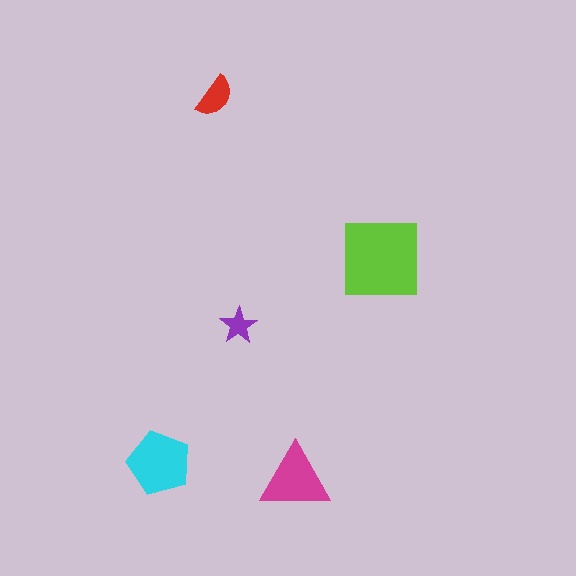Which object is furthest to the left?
The cyan pentagon is leftmost.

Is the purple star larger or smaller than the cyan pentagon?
Smaller.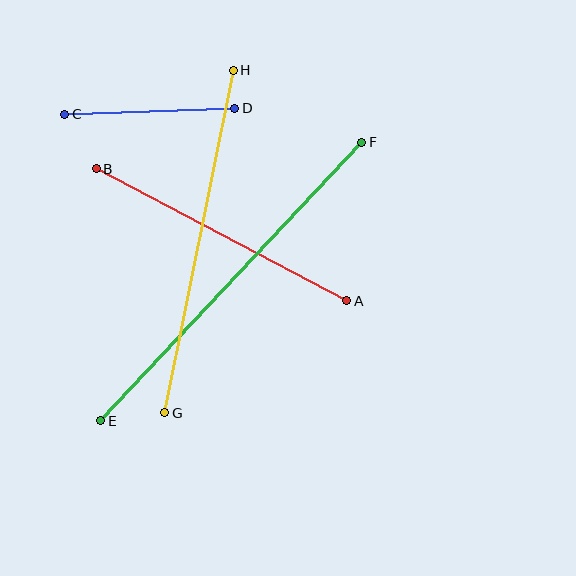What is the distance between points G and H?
The distance is approximately 349 pixels.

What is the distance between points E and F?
The distance is approximately 381 pixels.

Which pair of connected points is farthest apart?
Points E and F are farthest apart.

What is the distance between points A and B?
The distance is approximately 283 pixels.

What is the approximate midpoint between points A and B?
The midpoint is at approximately (221, 235) pixels.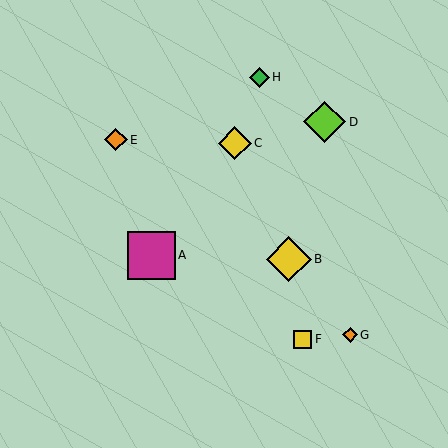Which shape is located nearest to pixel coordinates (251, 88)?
The green diamond (labeled H) at (259, 77) is nearest to that location.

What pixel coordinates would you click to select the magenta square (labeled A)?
Click at (151, 255) to select the magenta square A.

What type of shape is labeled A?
Shape A is a magenta square.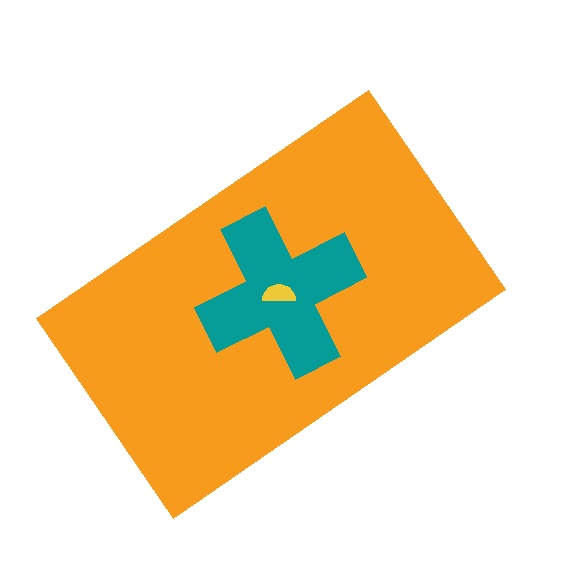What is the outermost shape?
The orange rectangle.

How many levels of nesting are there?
3.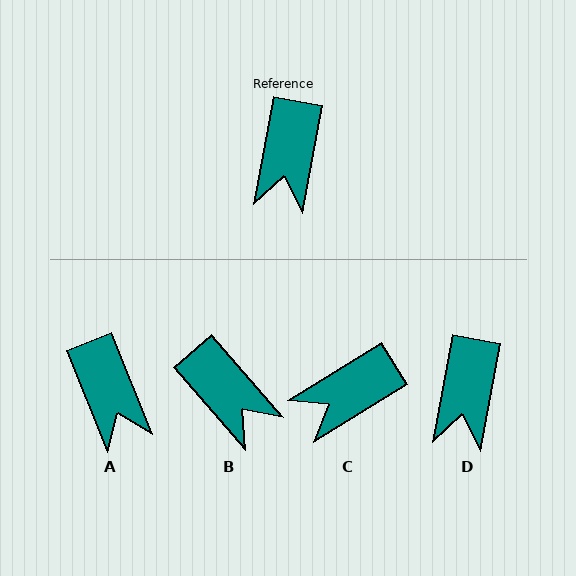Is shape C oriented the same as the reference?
No, it is off by about 48 degrees.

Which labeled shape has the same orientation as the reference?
D.